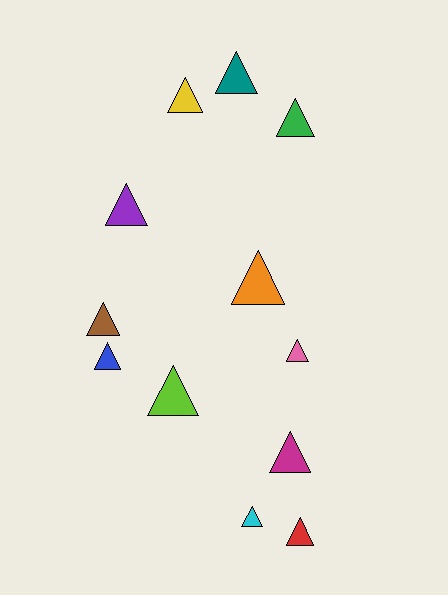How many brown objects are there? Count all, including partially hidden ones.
There is 1 brown object.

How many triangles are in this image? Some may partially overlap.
There are 12 triangles.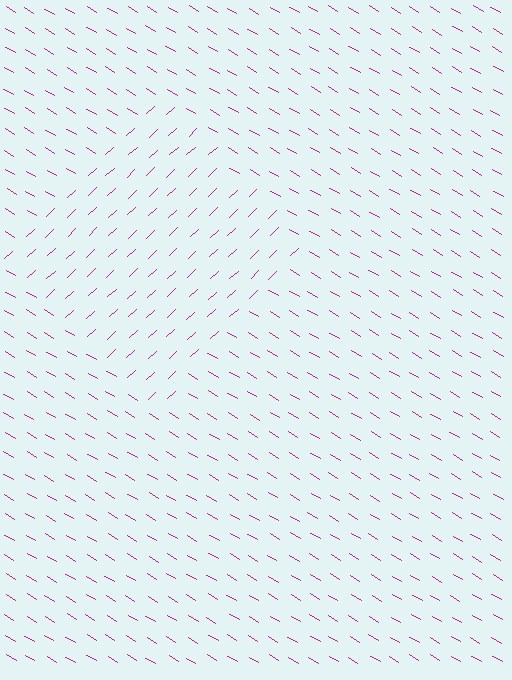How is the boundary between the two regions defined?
The boundary is defined purely by a change in line orientation (approximately 74 degrees difference). All lines are the same color and thickness.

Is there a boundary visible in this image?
Yes, there is a texture boundary formed by a change in line orientation.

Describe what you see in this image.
The image is filled with small magenta line segments. A diamond region in the image has lines oriented differently from the surrounding lines, creating a visible texture boundary.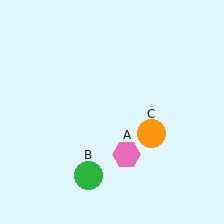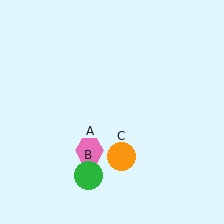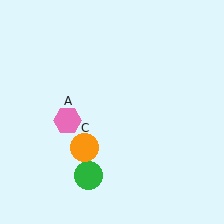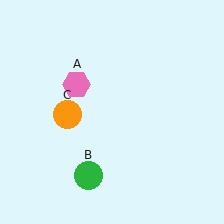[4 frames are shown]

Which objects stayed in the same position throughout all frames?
Green circle (object B) remained stationary.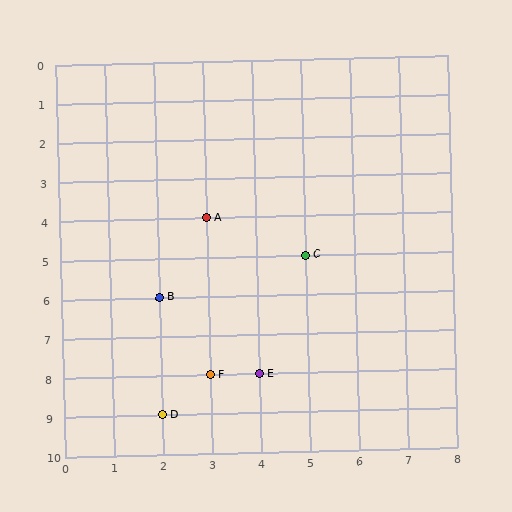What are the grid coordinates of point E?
Point E is at grid coordinates (4, 8).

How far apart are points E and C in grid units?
Points E and C are 1 column and 3 rows apart (about 3.2 grid units diagonally).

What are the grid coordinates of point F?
Point F is at grid coordinates (3, 8).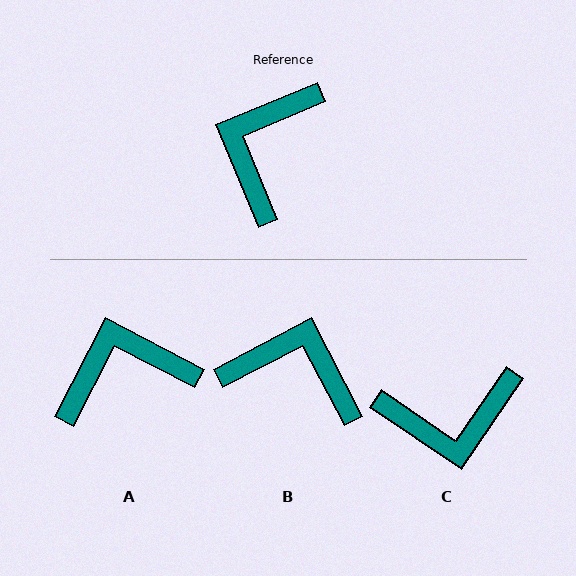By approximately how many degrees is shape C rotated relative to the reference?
Approximately 123 degrees counter-clockwise.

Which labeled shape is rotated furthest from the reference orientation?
C, about 123 degrees away.